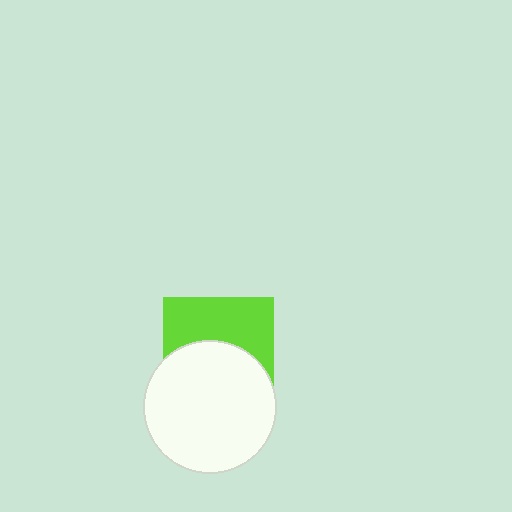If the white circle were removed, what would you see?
You would see the complete lime square.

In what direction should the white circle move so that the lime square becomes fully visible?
The white circle should move down. That is the shortest direction to clear the overlap and leave the lime square fully visible.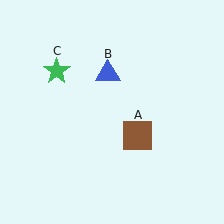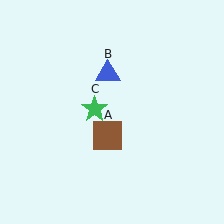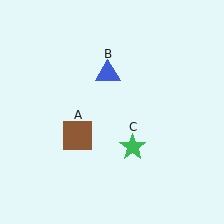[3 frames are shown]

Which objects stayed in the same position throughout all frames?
Blue triangle (object B) remained stationary.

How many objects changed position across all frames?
2 objects changed position: brown square (object A), green star (object C).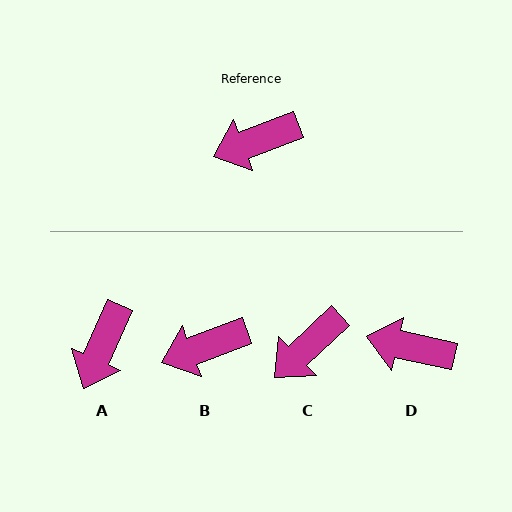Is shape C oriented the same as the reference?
No, it is off by about 22 degrees.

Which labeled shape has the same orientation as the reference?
B.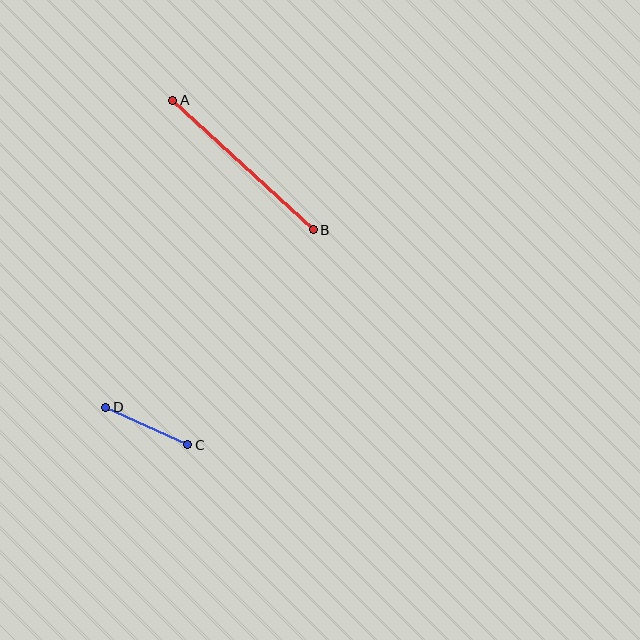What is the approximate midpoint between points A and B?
The midpoint is at approximately (243, 165) pixels.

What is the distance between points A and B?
The distance is approximately 191 pixels.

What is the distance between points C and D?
The distance is approximately 90 pixels.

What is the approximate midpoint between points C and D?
The midpoint is at approximately (147, 426) pixels.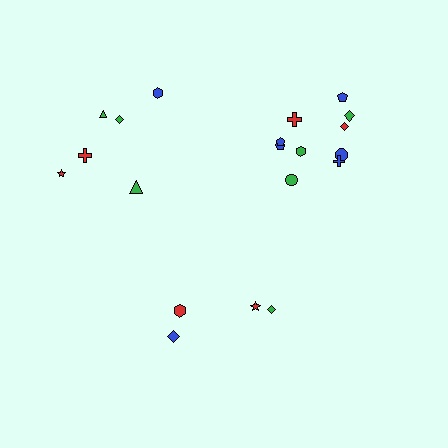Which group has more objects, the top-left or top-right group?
The top-right group.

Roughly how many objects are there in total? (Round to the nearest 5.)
Roughly 20 objects in total.